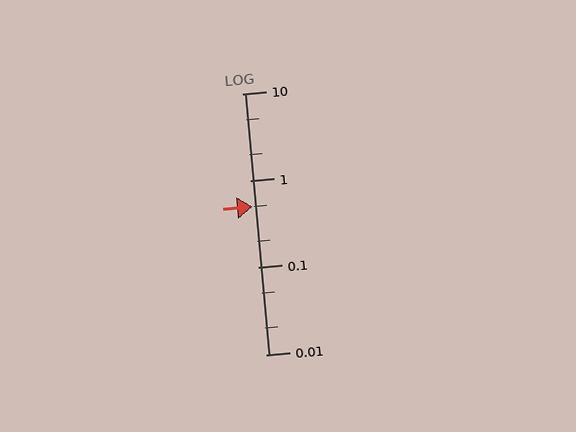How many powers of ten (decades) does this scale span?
The scale spans 3 decades, from 0.01 to 10.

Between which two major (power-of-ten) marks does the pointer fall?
The pointer is between 0.1 and 1.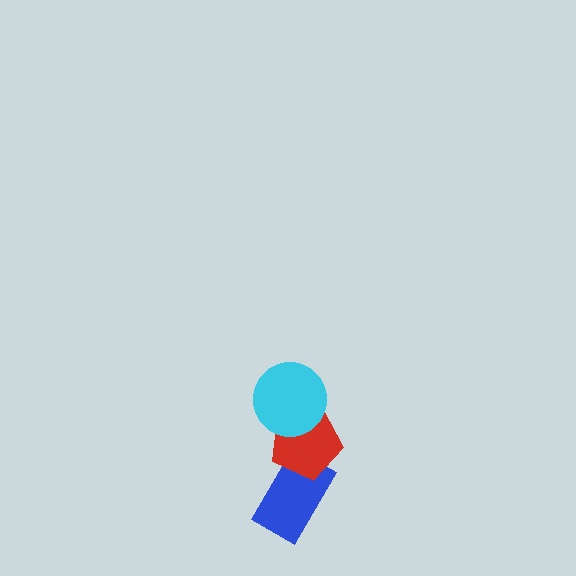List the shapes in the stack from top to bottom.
From top to bottom: the cyan circle, the red pentagon, the blue rectangle.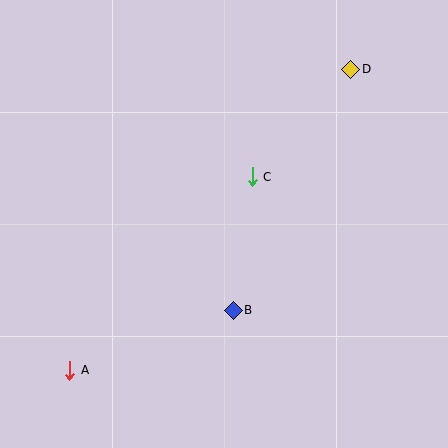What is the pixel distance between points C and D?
The distance between C and D is 145 pixels.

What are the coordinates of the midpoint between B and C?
The midpoint between B and C is at (243, 243).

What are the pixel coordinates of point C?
Point C is at (252, 177).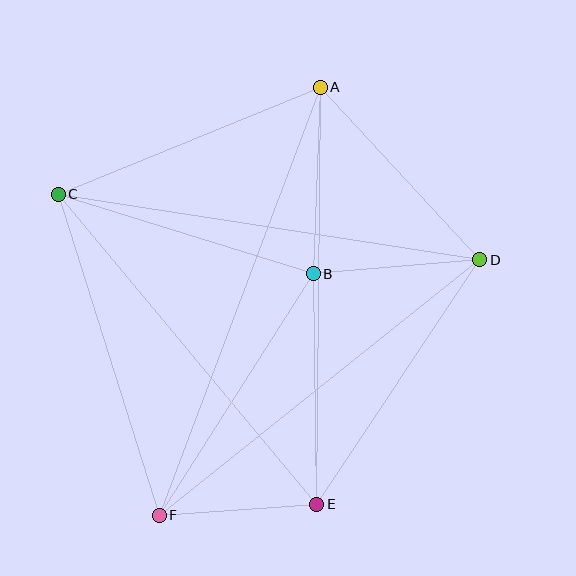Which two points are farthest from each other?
Points A and F are farthest from each other.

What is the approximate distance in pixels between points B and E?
The distance between B and E is approximately 230 pixels.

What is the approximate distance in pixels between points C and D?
The distance between C and D is approximately 427 pixels.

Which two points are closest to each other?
Points E and F are closest to each other.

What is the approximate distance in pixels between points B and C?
The distance between B and C is approximately 267 pixels.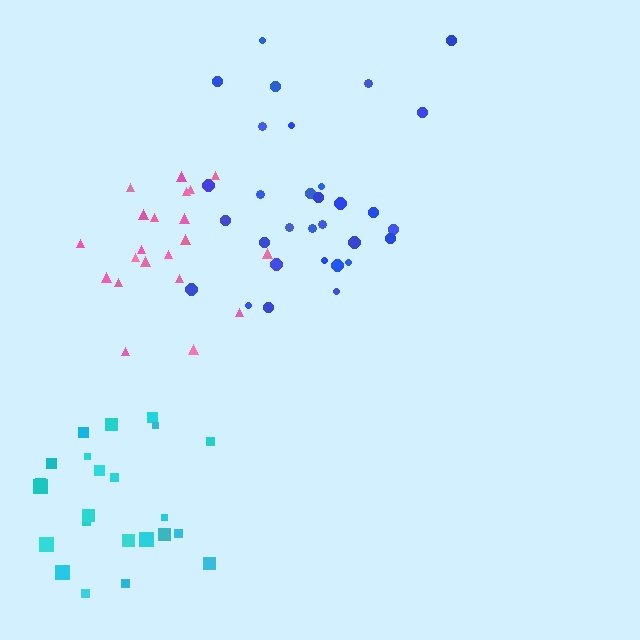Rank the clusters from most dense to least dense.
pink, blue, cyan.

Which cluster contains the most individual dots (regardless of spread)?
Blue (31).